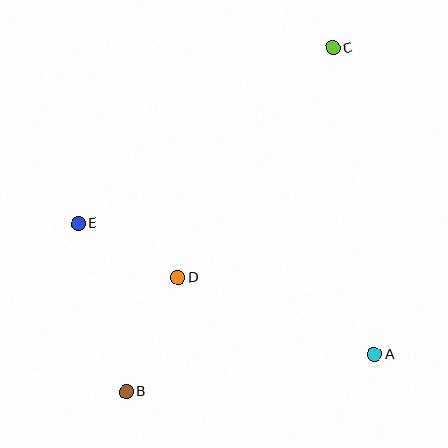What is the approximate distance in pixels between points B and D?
The distance between B and D is approximately 125 pixels.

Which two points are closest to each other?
Points D and E are closest to each other.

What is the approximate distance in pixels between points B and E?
The distance between B and E is approximately 175 pixels.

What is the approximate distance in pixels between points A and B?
The distance between A and B is approximately 251 pixels.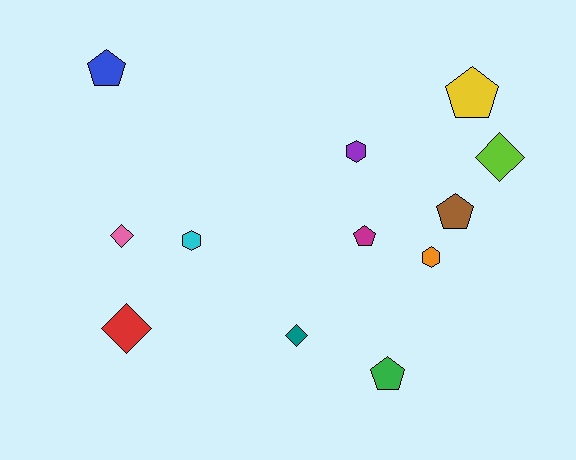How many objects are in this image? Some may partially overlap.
There are 12 objects.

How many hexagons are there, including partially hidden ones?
There are 3 hexagons.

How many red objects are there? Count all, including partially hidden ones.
There is 1 red object.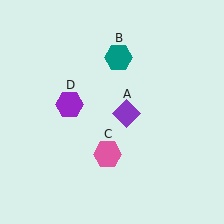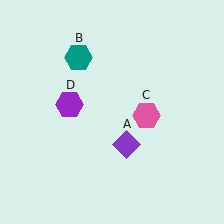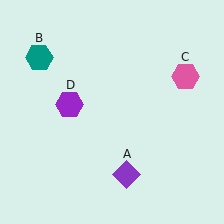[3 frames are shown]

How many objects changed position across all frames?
3 objects changed position: purple diamond (object A), teal hexagon (object B), pink hexagon (object C).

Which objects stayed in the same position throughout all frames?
Purple hexagon (object D) remained stationary.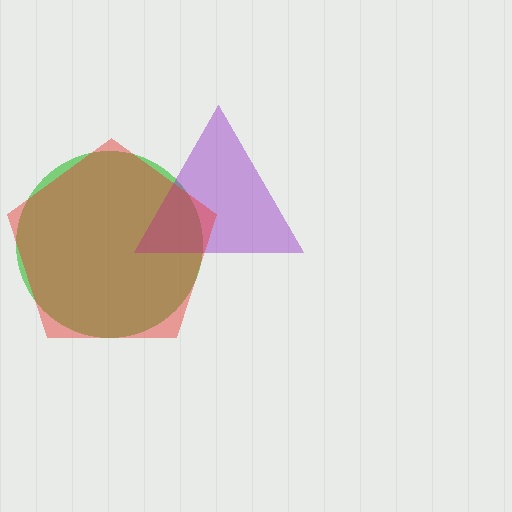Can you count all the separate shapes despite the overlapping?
Yes, there are 3 separate shapes.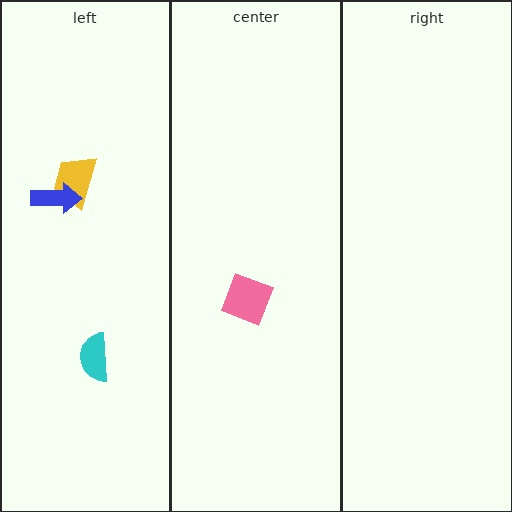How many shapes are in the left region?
3.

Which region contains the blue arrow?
The left region.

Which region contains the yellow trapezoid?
The left region.